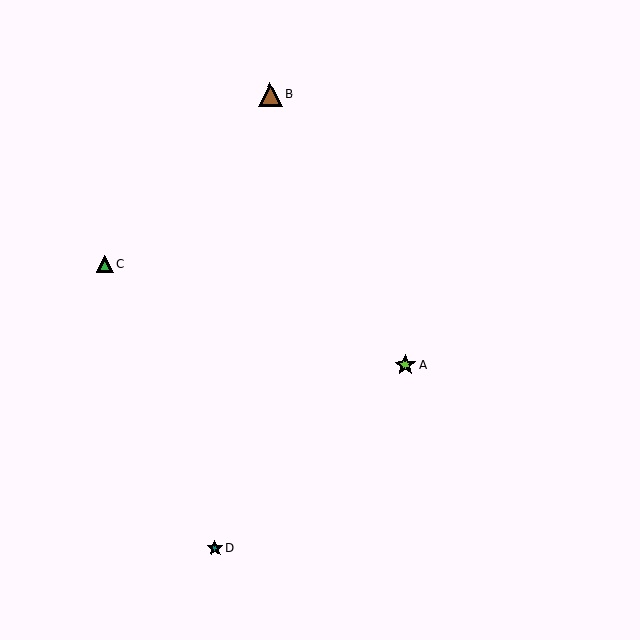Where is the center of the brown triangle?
The center of the brown triangle is at (270, 94).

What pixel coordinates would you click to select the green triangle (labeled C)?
Click at (105, 264) to select the green triangle C.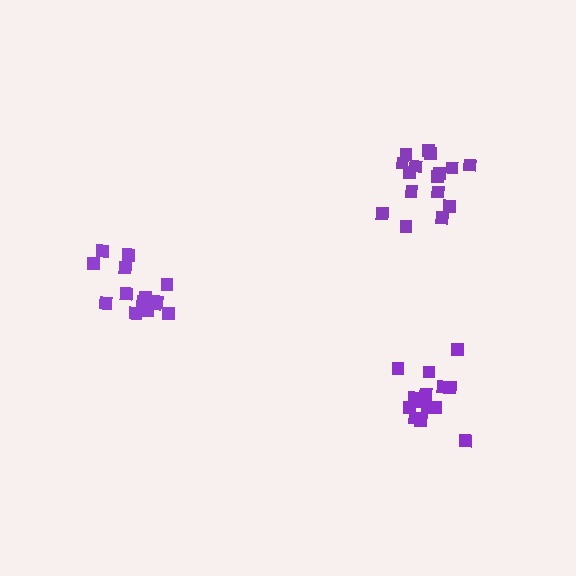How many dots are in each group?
Group 1: 15 dots, Group 2: 16 dots, Group 3: 14 dots (45 total).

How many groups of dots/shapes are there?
There are 3 groups.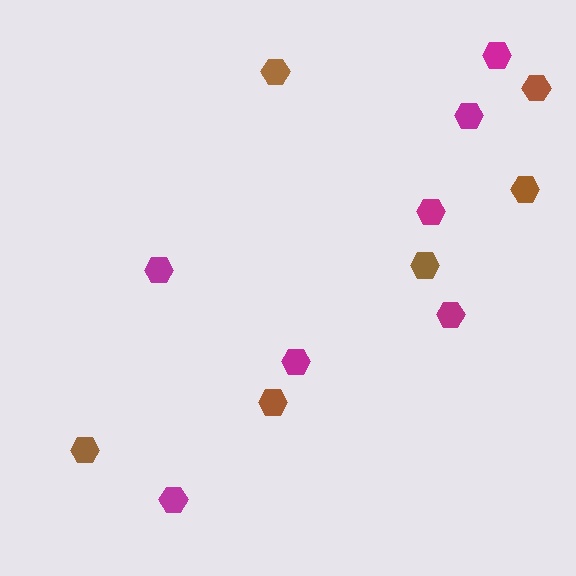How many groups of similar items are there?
There are 2 groups: one group of brown hexagons (6) and one group of magenta hexagons (7).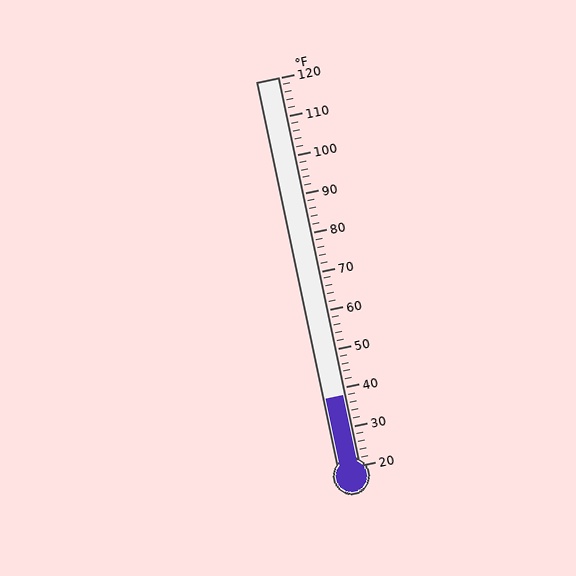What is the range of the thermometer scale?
The thermometer scale ranges from 20°F to 120°F.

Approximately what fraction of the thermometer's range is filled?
The thermometer is filled to approximately 20% of its range.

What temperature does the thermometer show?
The thermometer shows approximately 38°F.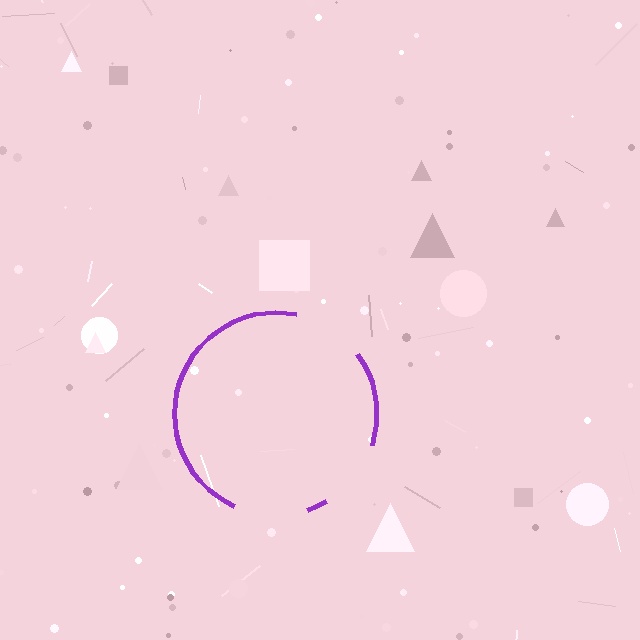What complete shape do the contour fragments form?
The contour fragments form a circle.